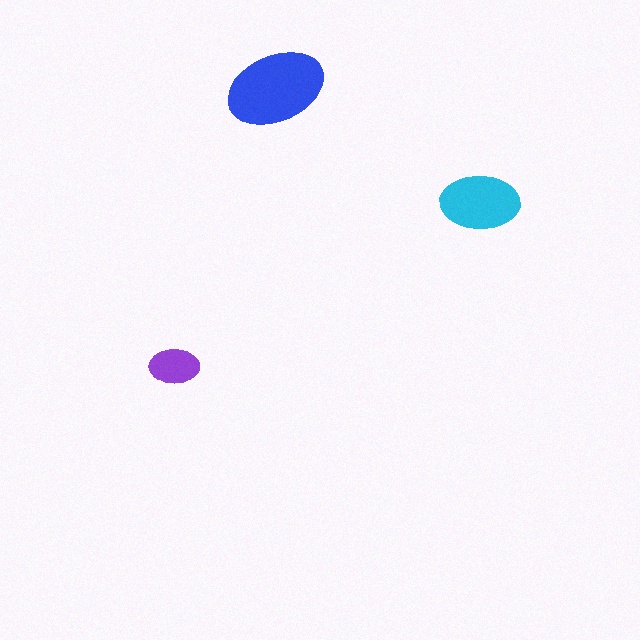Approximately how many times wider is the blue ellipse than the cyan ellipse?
About 1.5 times wider.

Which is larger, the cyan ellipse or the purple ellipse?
The cyan one.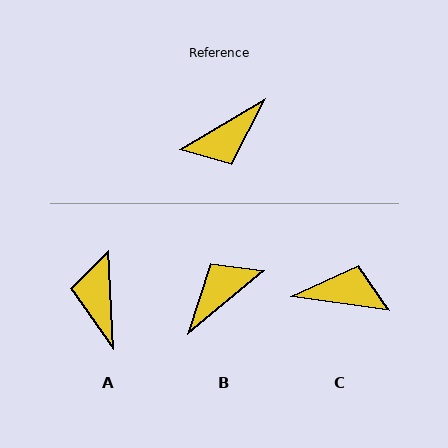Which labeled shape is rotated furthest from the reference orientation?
B, about 171 degrees away.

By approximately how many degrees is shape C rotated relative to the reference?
Approximately 142 degrees counter-clockwise.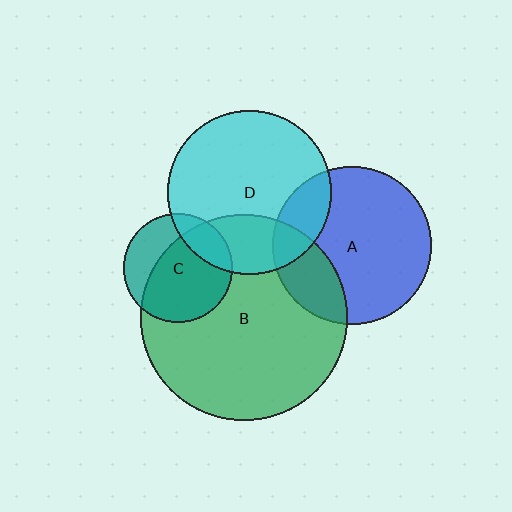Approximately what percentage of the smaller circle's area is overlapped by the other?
Approximately 70%.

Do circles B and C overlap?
Yes.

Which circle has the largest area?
Circle B (green).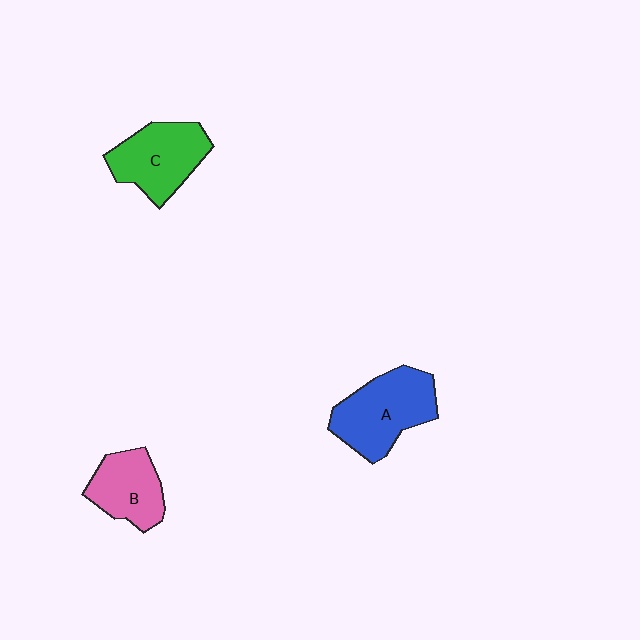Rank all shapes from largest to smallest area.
From largest to smallest: A (blue), C (green), B (pink).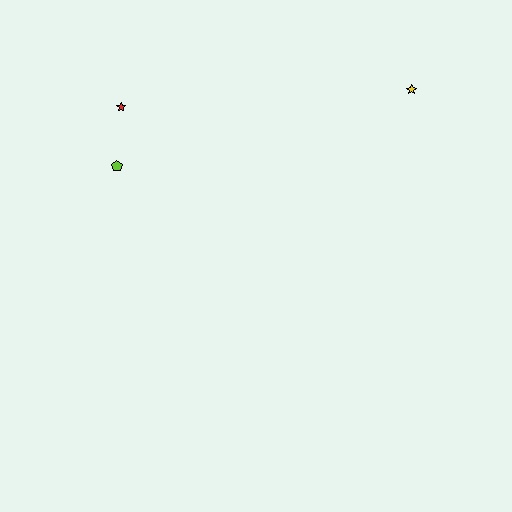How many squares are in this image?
There are no squares.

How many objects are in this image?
There are 3 objects.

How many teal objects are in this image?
There are no teal objects.